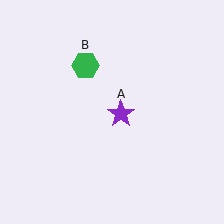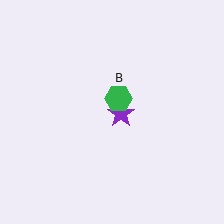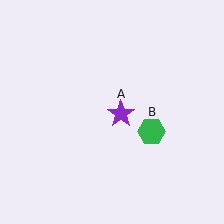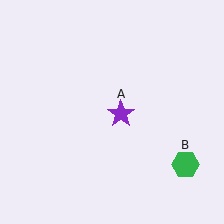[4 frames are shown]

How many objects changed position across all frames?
1 object changed position: green hexagon (object B).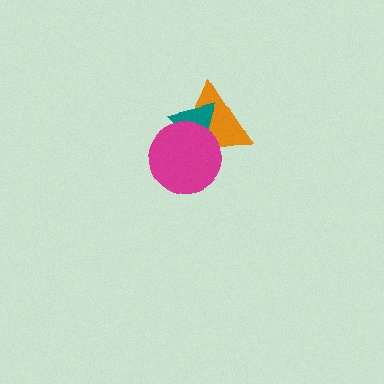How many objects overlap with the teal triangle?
2 objects overlap with the teal triangle.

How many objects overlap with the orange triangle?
2 objects overlap with the orange triangle.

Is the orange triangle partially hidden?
Yes, it is partially covered by another shape.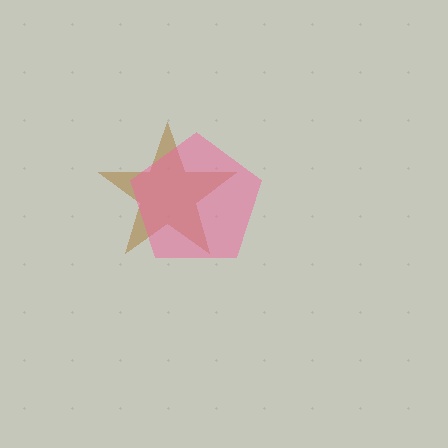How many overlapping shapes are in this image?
There are 2 overlapping shapes in the image.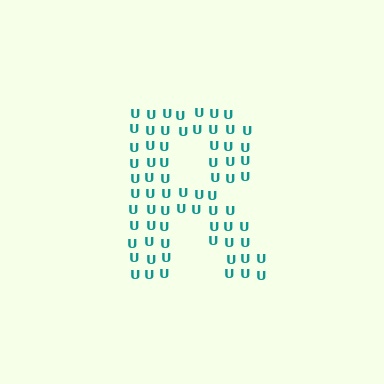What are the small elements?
The small elements are letter U's.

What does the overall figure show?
The overall figure shows the letter R.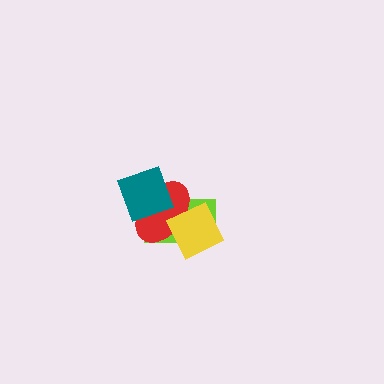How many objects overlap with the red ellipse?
3 objects overlap with the red ellipse.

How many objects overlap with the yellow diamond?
2 objects overlap with the yellow diamond.